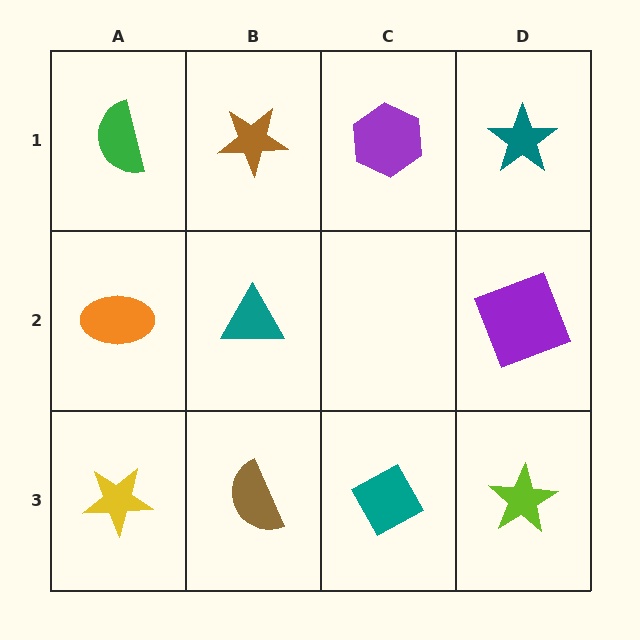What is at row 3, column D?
A lime star.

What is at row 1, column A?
A green semicircle.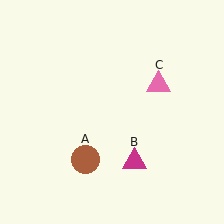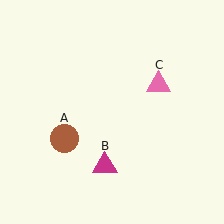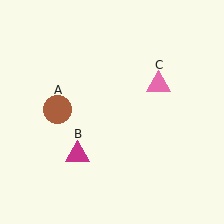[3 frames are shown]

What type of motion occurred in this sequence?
The brown circle (object A), magenta triangle (object B) rotated clockwise around the center of the scene.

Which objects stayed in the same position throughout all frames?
Pink triangle (object C) remained stationary.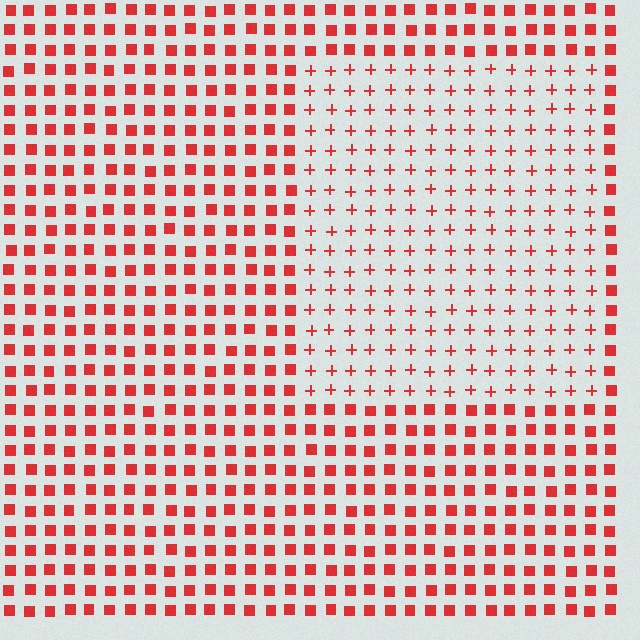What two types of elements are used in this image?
The image uses plus signs inside the rectangle region and squares outside it.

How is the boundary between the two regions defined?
The boundary is defined by a change in element shape: plus signs inside vs. squares outside. All elements share the same color and spacing.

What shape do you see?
I see a rectangle.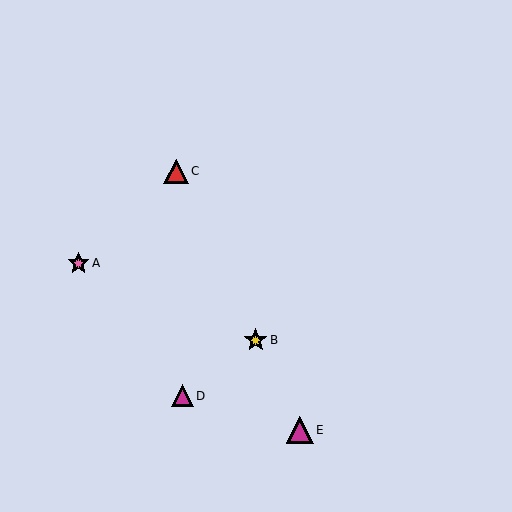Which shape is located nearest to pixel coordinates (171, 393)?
The magenta triangle (labeled D) at (182, 396) is nearest to that location.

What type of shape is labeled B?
Shape B is a yellow star.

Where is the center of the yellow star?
The center of the yellow star is at (256, 340).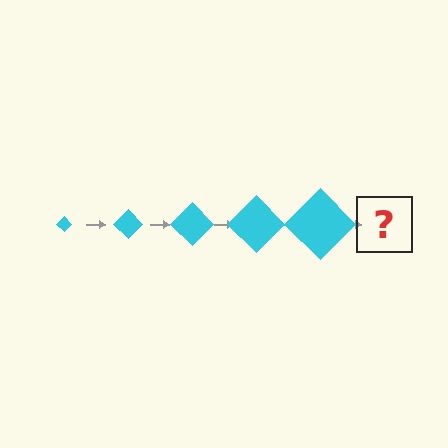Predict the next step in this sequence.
The next step is a cyan diamond, larger than the previous one.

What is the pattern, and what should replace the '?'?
The pattern is that the diamond gets progressively larger each step. The '?' should be a cyan diamond, larger than the previous one.